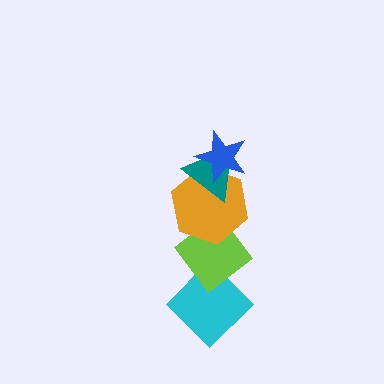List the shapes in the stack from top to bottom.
From top to bottom: the blue star, the teal triangle, the orange hexagon, the lime diamond, the cyan diamond.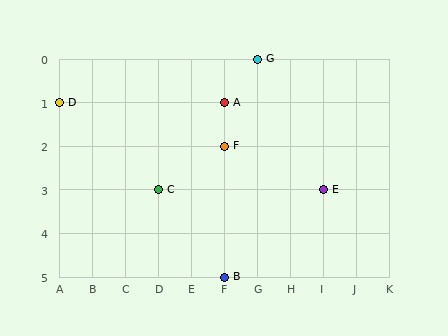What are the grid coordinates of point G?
Point G is at grid coordinates (G, 0).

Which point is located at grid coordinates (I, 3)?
Point E is at (I, 3).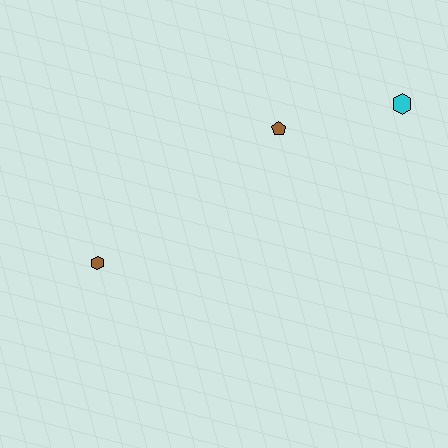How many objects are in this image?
There are 3 objects.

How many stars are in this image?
There are no stars.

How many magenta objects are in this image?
There are no magenta objects.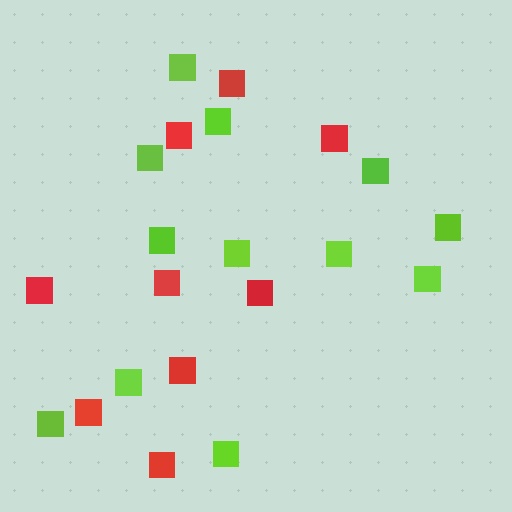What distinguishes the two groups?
There are 2 groups: one group of lime squares (12) and one group of red squares (9).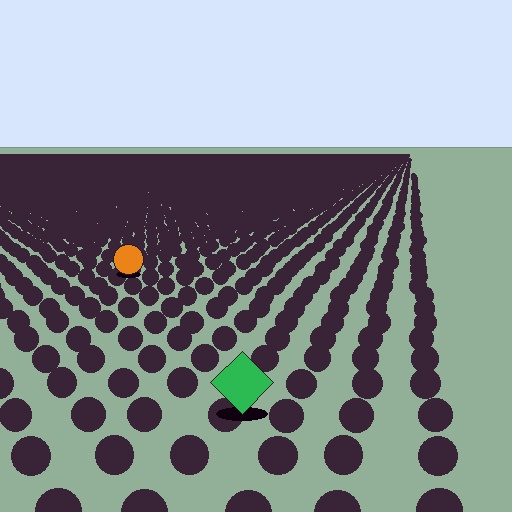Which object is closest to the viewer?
The green diamond is closest. The texture marks near it are larger and more spread out.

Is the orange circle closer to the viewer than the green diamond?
No. The green diamond is closer — you can tell from the texture gradient: the ground texture is coarser near it.